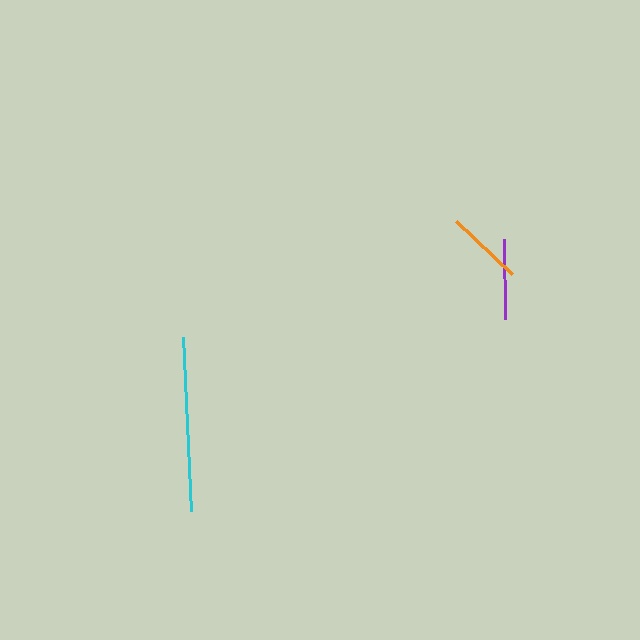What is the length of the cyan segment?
The cyan segment is approximately 175 pixels long.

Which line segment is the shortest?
The orange line is the shortest at approximately 77 pixels.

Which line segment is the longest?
The cyan line is the longest at approximately 175 pixels.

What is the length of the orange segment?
The orange segment is approximately 77 pixels long.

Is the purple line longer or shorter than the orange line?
The purple line is longer than the orange line.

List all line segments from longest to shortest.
From longest to shortest: cyan, purple, orange.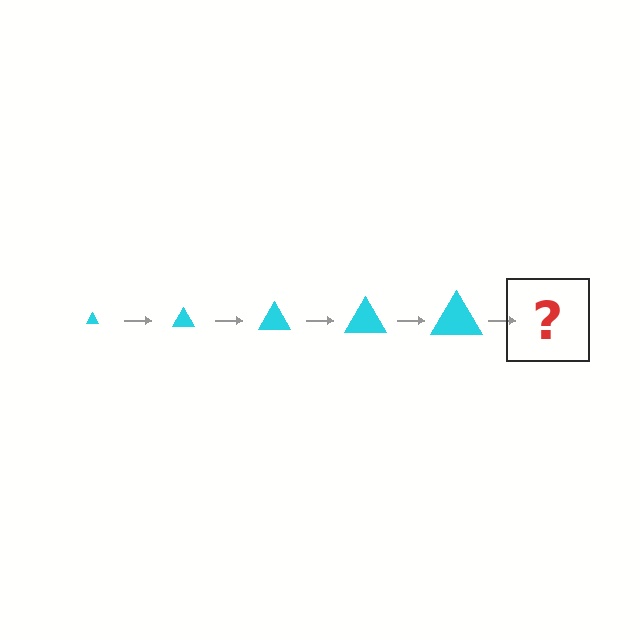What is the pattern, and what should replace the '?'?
The pattern is that the triangle gets progressively larger each step. The '?' should be a cyan triangle, larger than the previous one.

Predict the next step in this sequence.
The next step is a cyan triangle, larger than the previous one.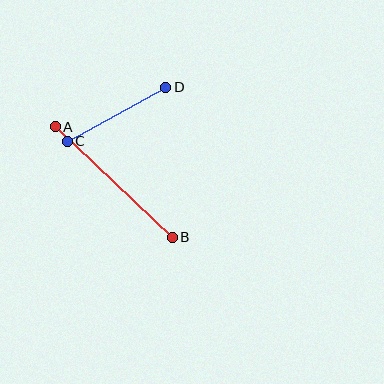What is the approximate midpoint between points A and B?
The midpoint is at approximately (114, 182) pixels.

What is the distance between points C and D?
The distance is approximately 112 pixels.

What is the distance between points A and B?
The distance is approximately 161 pixels.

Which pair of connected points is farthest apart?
Points A and B are farthest apart.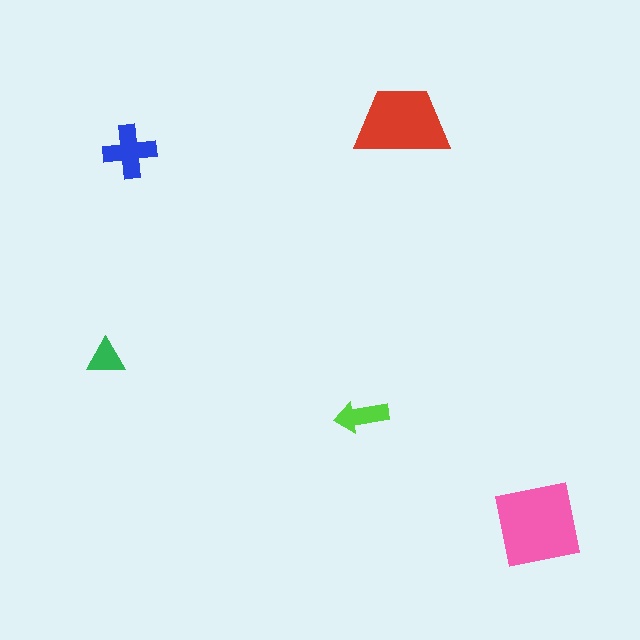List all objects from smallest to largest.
The green triangle, the lime arrow, the blue cross, the red trapezoid, the pink square.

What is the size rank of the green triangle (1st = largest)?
5th.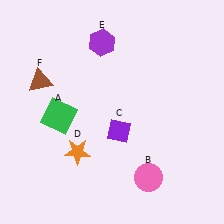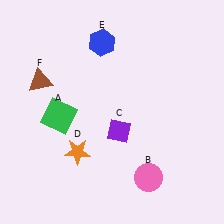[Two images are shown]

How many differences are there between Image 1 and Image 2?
There is 1 difference between the two images.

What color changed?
The hexagon (E) changed from purple in Image 1 to blue in Image 2.